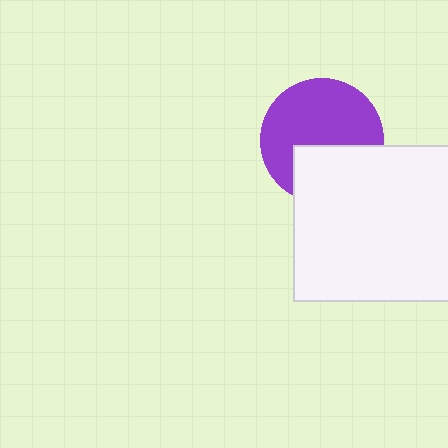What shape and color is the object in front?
The object in front is a white square.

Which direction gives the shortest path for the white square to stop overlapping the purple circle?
Moving down gives the shortest separation.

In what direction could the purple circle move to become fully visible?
The purple circle could move up. That would shift it out from behind the white square entirely.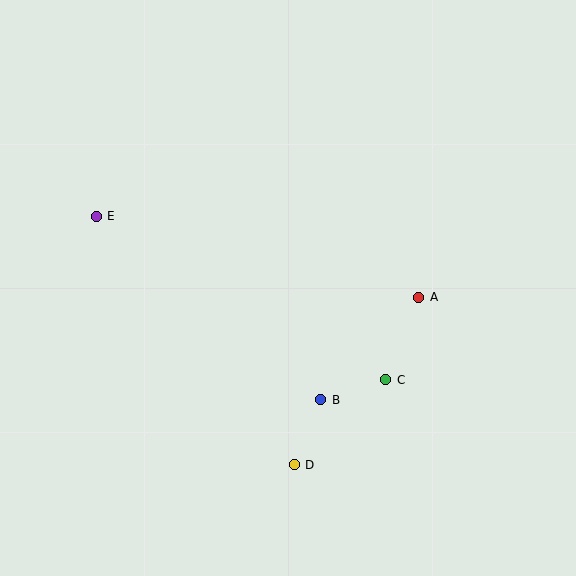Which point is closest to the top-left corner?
Point E is closest to the top-left corner.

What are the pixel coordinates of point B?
Point B is at (321, 400).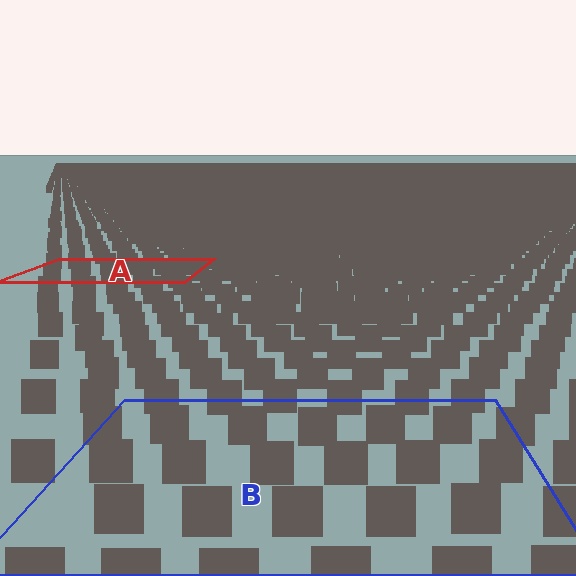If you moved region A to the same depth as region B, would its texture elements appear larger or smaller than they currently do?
They would appear larger. At a closer depth, the same texture elements are projected at a bigger on-screen size.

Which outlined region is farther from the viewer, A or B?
Region A is farther from the viewer — the texture elements inside it appear smaller and more densely packed.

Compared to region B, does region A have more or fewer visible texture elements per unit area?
Region A has more texture elements per unit area — they are packed more densely because it is farther away.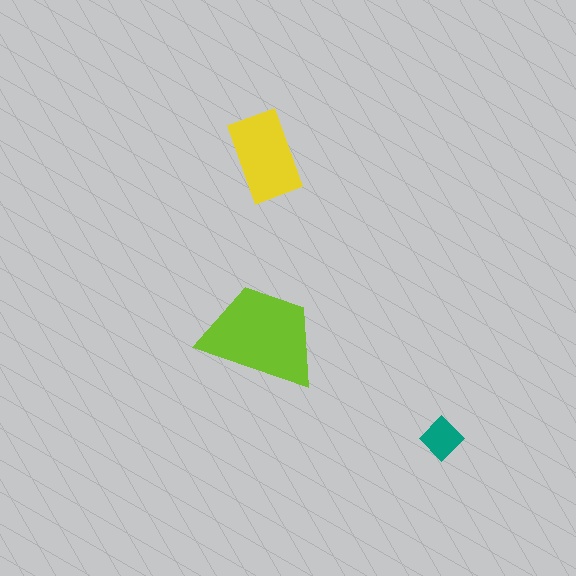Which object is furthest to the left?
The lime trapezoid is leftmost.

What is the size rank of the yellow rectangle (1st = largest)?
2nd.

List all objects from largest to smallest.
The lime trapezoid, the yellow rectangle, the teal diamond.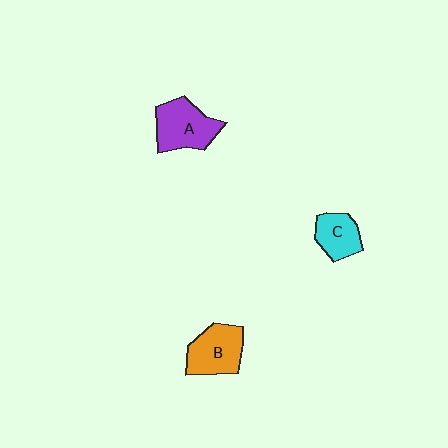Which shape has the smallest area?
Shape C (cyan).